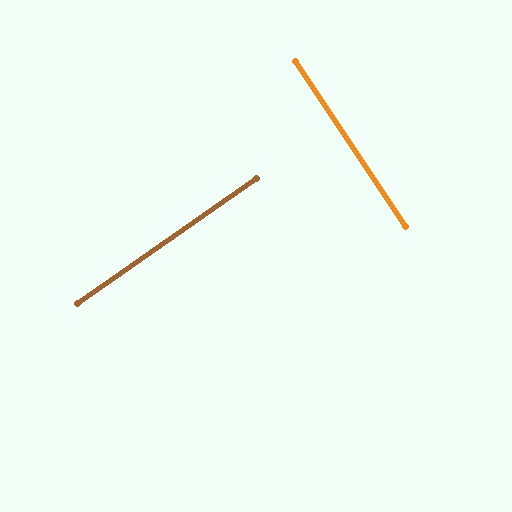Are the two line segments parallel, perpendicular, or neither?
Perpendicular — they meet at approximately 89°.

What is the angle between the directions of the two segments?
Approximately 89 degrees.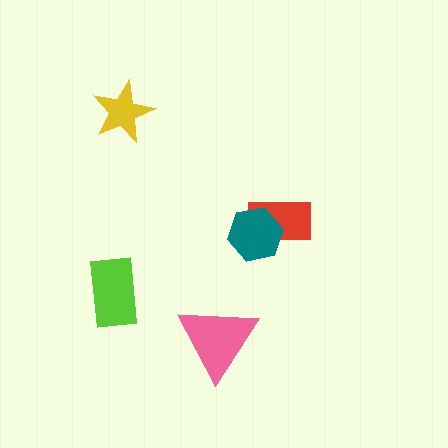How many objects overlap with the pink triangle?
0 objects overlap with the pink triangle.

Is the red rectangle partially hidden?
Yes, it is partially covered by another shape.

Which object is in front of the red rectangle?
The teal hexagon is in front of the red rectangle.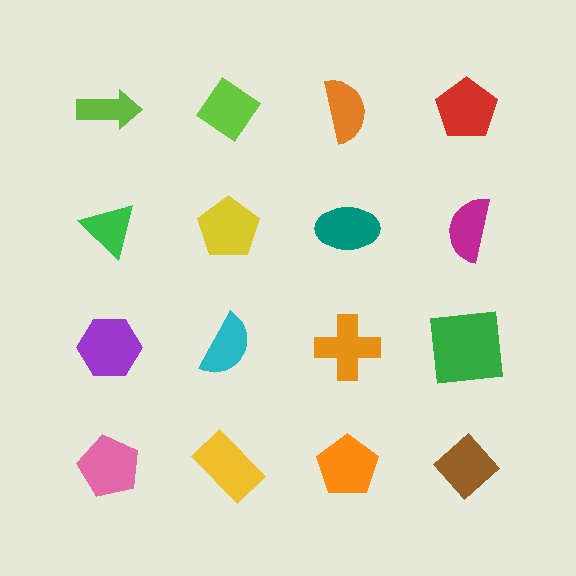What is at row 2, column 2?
A yellow pentagon.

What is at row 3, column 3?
An orange cross.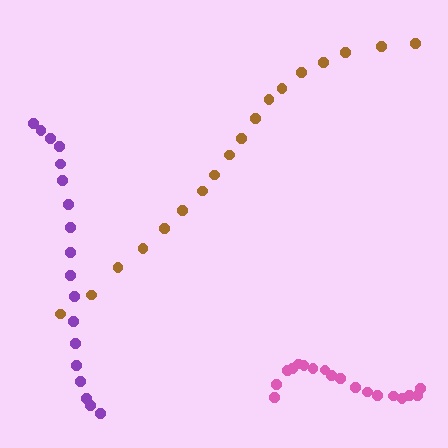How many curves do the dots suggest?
There are 3 distinct paths.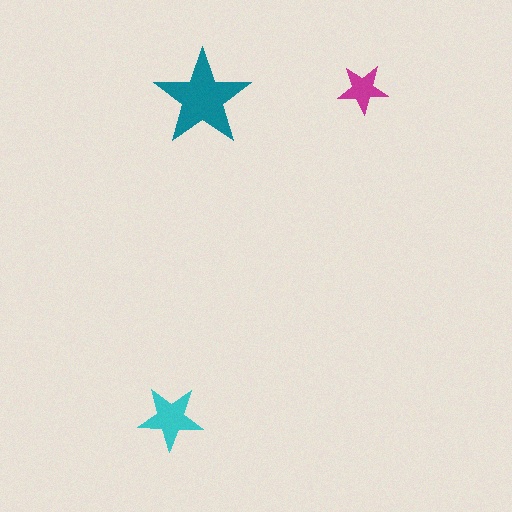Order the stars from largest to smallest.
the teal one, the cyan one, the magenta one.